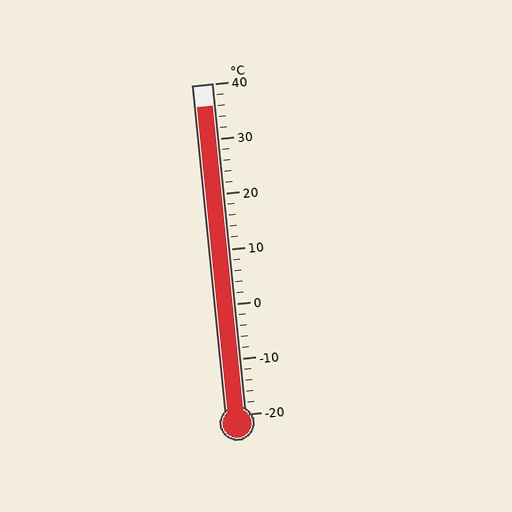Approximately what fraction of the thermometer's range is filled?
The thermometer is filled to approximately 95% of its range.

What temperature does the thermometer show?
The thermometer shows approximately 36°C.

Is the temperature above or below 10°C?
The temperature is above 10°C.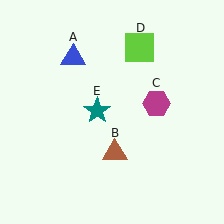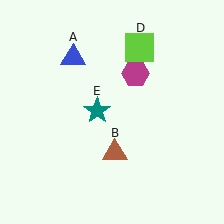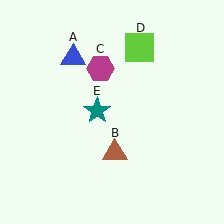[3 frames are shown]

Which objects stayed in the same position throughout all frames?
Blue triangle (object A) and brown triangle (object B) and lime square (object D) and teal star (object E) remained stationary.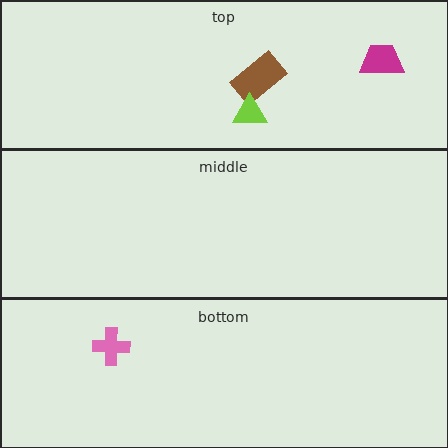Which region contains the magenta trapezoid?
The top region.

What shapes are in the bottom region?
The pink cross.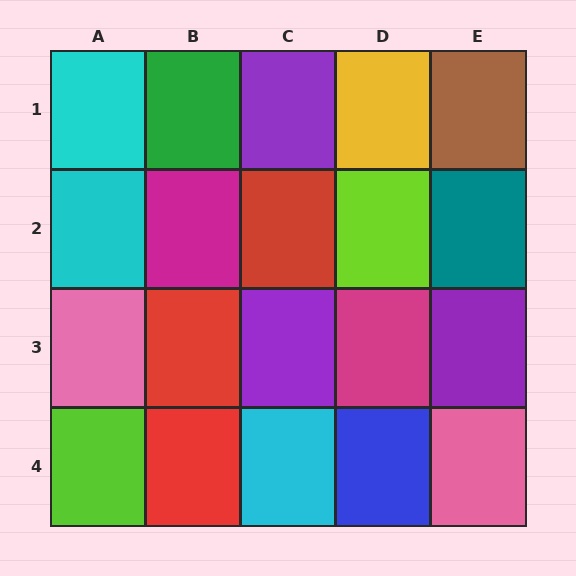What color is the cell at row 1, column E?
Brown.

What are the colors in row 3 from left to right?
Pink, red, purple, magenta, purple.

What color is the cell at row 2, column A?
Cyan.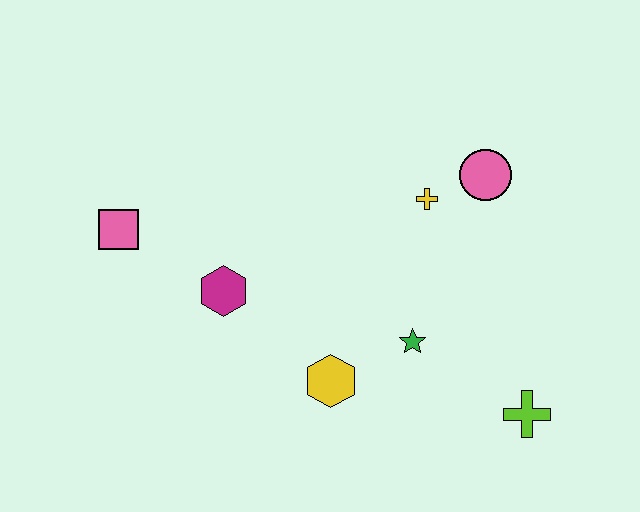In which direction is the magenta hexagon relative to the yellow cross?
The magenta hexagon is to the left of the yellow cross.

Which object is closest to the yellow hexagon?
The green star is closest to the yellow hexagon.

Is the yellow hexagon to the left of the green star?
Yes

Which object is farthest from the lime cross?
The pink square is farthest from the lime cross.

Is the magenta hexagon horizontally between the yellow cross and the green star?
No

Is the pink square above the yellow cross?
No